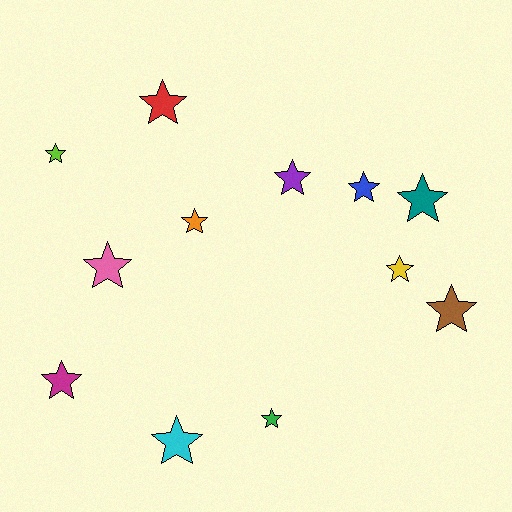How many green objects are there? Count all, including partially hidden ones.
There is 1 green object.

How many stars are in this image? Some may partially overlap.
There are 12 stars.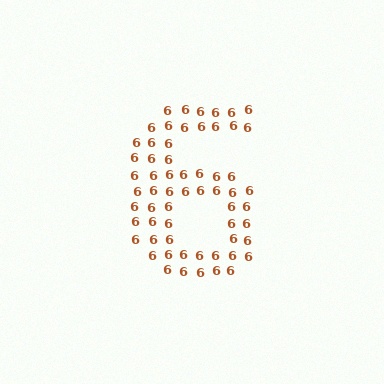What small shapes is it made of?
It is made of small digit 6's.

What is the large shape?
The large shape is the digit 6.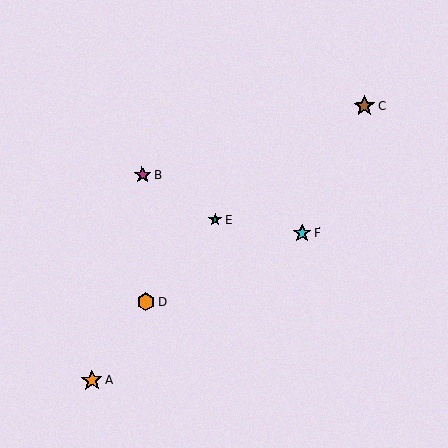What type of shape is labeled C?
Shape C is a brown star.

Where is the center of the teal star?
The center of the teal star is at (215, 220).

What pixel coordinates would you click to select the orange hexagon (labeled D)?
Click at (146, 302) to select the orange hexagon D.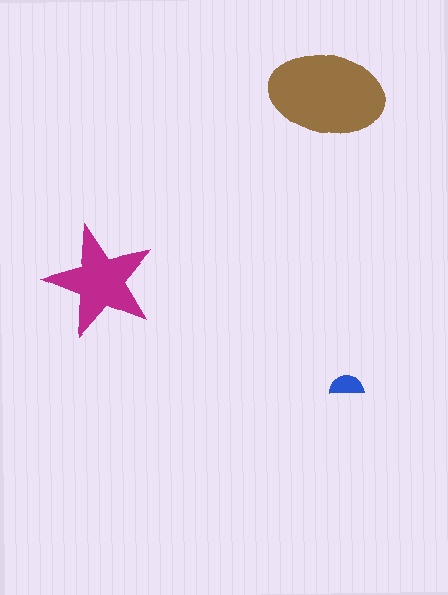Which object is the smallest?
The blue semicircle.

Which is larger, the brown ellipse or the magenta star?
The brown ellipse.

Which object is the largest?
The brown ellipse.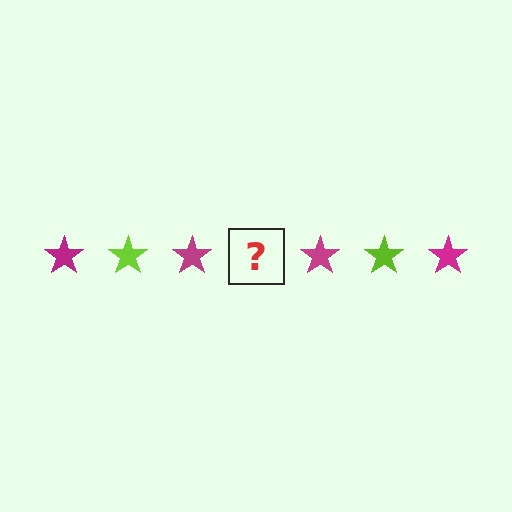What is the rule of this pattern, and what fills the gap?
The rule is that the pattern cycles through magenta, lime stars. The gap should be filled with a lime star.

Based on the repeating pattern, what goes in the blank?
The blank should be a lime star.